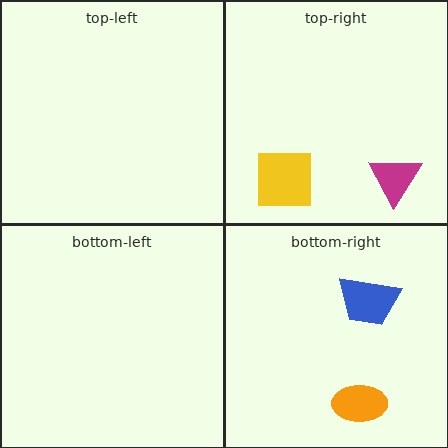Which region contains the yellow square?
The top-right region.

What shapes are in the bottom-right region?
The orange ellipse, the blue trapezoid.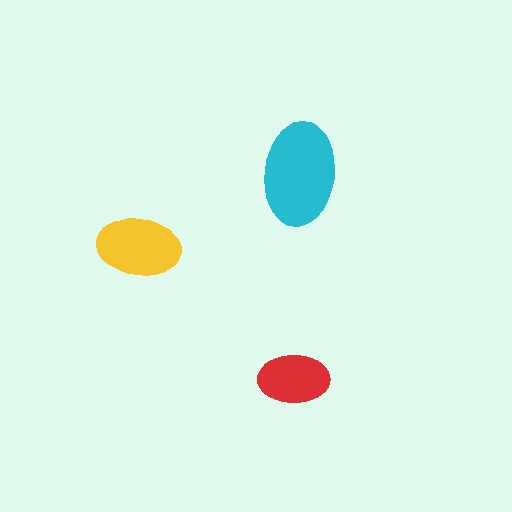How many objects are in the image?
There are 3 objects in the image.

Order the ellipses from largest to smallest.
the cyan one, the yellow one, the red one.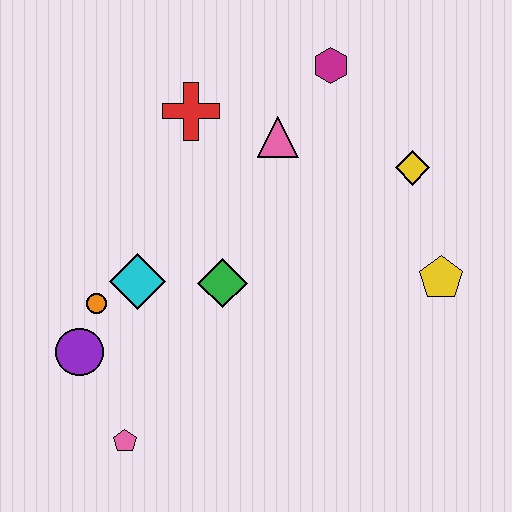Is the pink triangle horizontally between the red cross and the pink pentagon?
No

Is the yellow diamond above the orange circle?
Yes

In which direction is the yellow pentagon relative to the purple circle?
The yellow pentagon is to the right of the purple circle.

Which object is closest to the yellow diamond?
The yellow pentagon is closest to the yellow diamond.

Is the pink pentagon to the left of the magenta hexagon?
Yes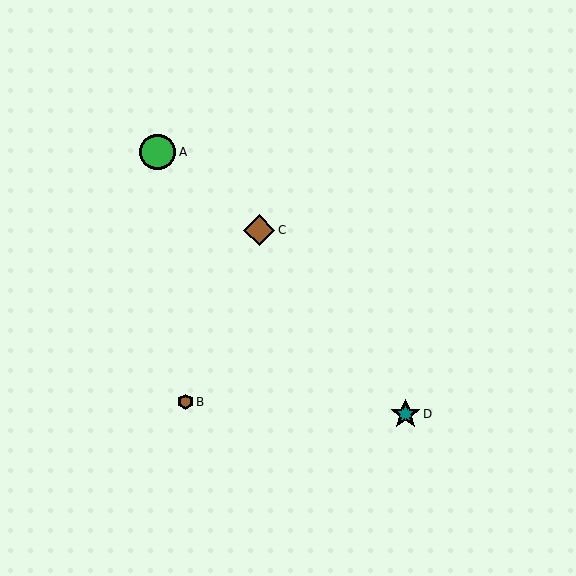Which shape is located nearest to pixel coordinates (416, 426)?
The teal star (labeled D) at (406, 414) is nearest to that location.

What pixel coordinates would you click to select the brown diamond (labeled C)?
Click at (259, 230) to select the brown diamond C.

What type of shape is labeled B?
Shape B is a brown hexagon.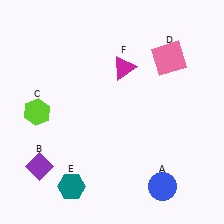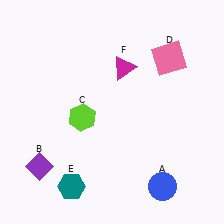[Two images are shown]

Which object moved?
The lime hexagon (C) moved right.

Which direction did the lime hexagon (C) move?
The lime hexagon (C) moved right.